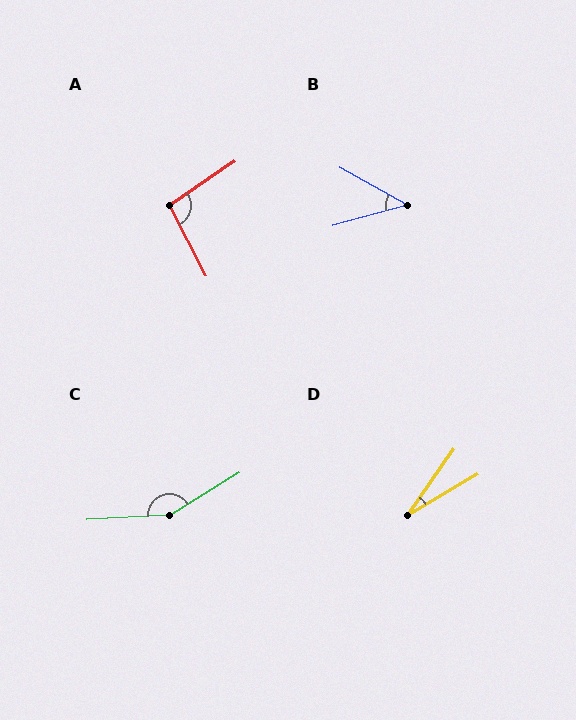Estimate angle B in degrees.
Approximately 45 degrees.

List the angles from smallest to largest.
D (24°), B (45°), A (97°), C (151°).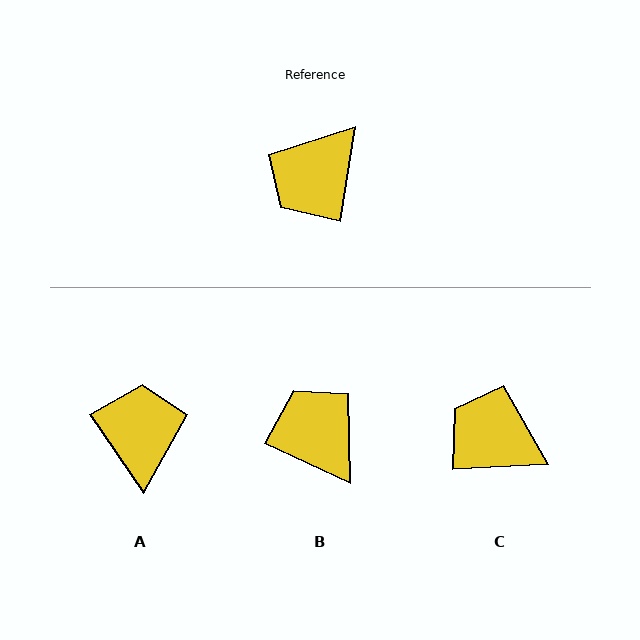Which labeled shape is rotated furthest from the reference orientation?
A, about 137 degrees away.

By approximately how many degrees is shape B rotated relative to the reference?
Approximately 106 degrees clockwise.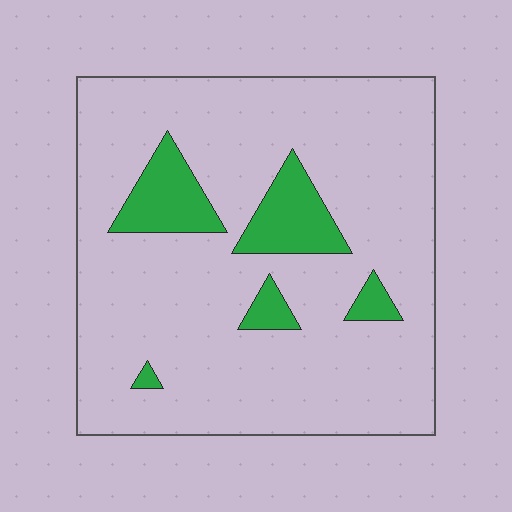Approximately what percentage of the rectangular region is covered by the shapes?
Approximately 15%.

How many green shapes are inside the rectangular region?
5.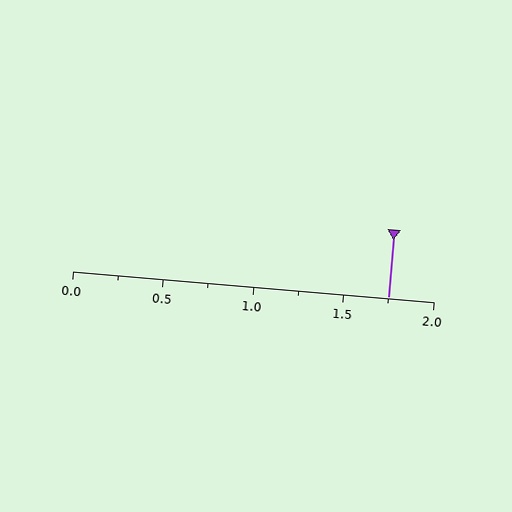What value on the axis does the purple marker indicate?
The marker indicates approximately 1.75.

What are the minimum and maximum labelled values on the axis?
The axis runs from 0.0 to 2.0.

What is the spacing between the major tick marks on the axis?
The major ticks are spaced 0.5 apart.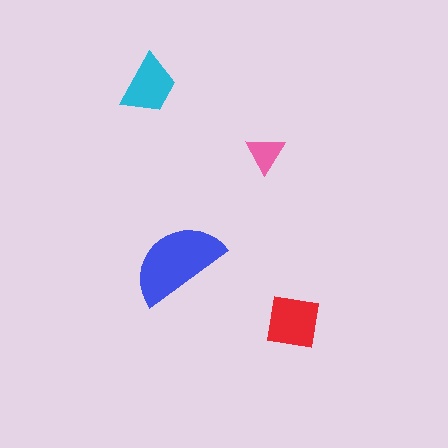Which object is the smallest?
The pink triangle.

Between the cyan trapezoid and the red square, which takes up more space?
The red square.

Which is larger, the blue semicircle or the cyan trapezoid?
The blue semicircle.